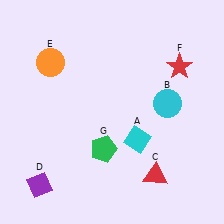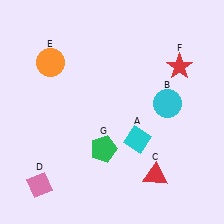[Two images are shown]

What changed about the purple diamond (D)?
In Image 1, D is purple. In Image 2, it changed to pink.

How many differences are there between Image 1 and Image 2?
There is 1 difference between the two images.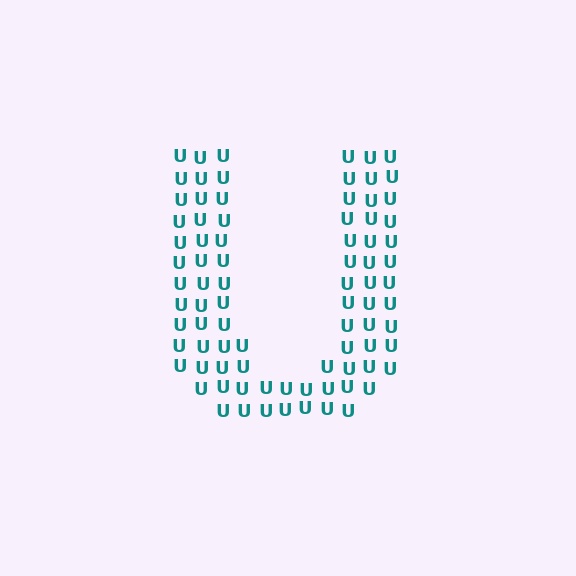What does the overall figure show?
The overall figure shows the letter U.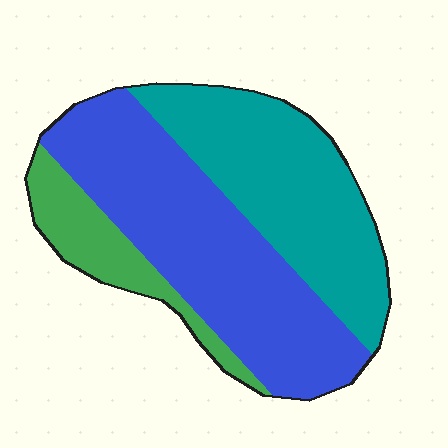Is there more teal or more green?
Teal.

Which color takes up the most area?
Blue, at roughly 50%.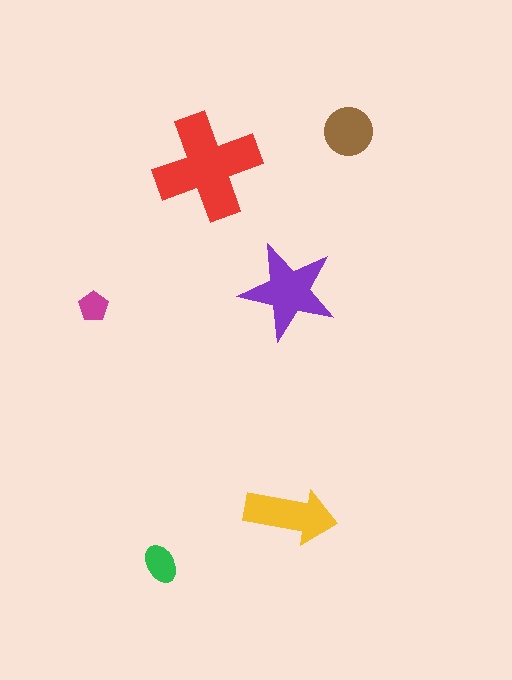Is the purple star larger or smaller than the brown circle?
Larger.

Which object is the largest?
The red cross.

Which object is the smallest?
The magenta pentagon.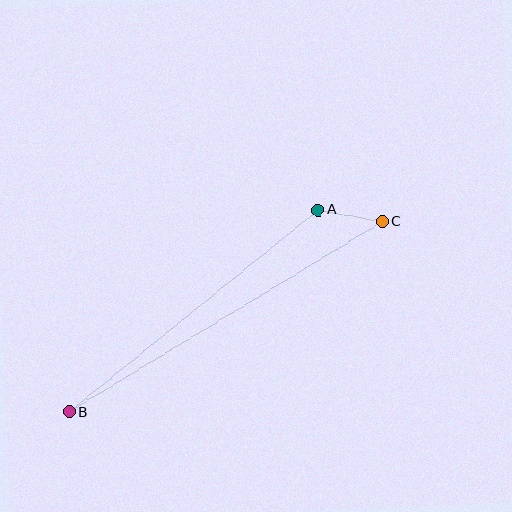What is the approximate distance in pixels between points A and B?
The distance between A and B is approximately 321 pixels.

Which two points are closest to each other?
Points A and C are closest to each other.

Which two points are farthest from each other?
Points B and C are farthest from each other.